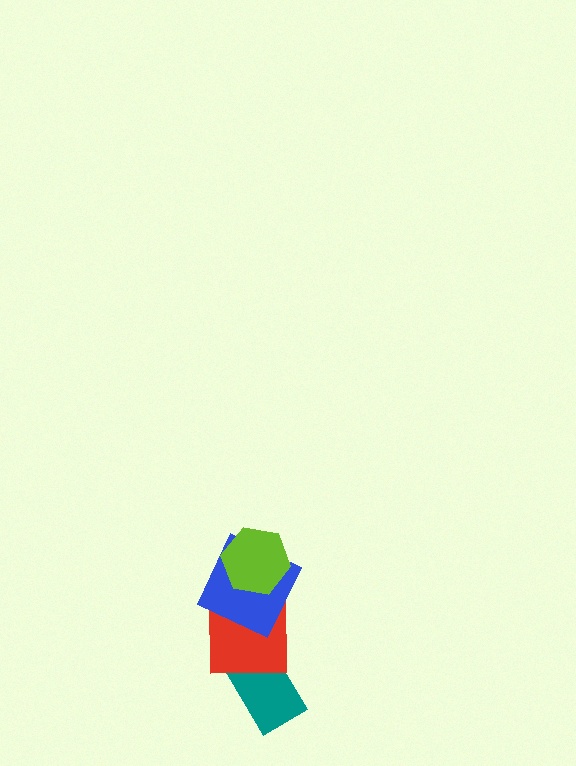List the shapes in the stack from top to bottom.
From top to bottom: the lime hexagon, the blue square, the red square, the teal rectangle.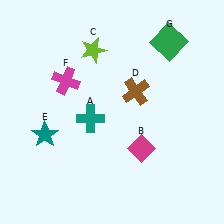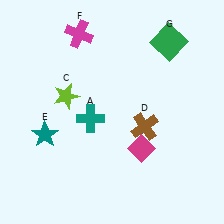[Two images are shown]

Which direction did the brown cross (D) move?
The brown cross (D) moved down.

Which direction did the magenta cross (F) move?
The magenta cross (F) moved up.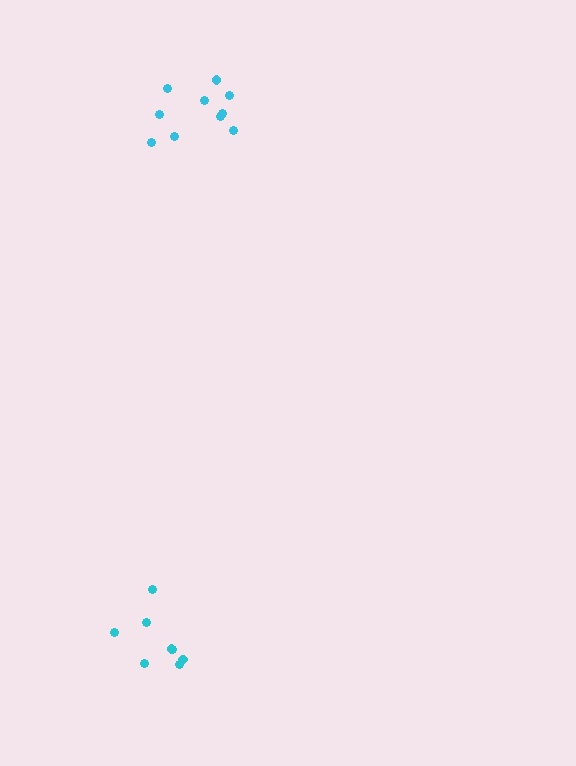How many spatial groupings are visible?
There are 2 spatial groupings.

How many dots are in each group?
Group 1: 8 dots, Group 2: 10 dots (18 total).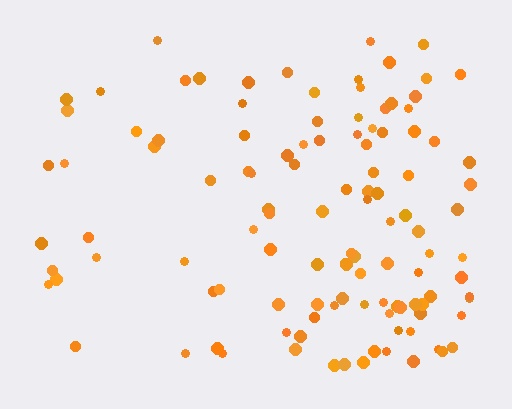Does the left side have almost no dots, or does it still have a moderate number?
Still a moderate number, just noticeably fewer than the right.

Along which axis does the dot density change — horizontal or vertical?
Horizontal.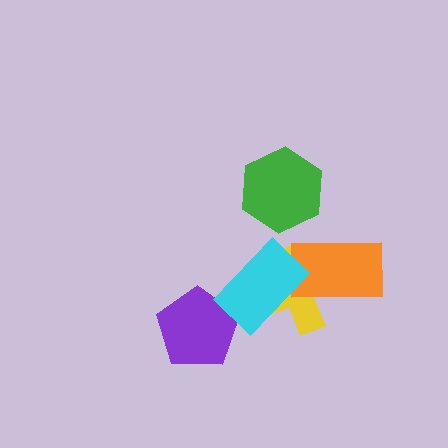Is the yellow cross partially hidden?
Yes, it is partially covered by another shape.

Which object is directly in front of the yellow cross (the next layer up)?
The orange rectangle is directly in front of the yellow cross.